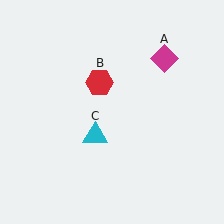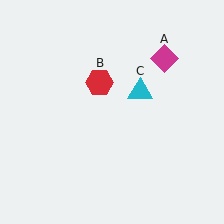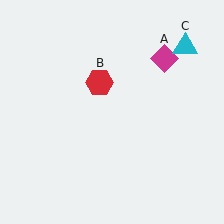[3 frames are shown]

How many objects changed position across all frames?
1 object changed position: cyan triangle (object C).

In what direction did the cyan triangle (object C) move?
The cyan triangle (object C) moved up and to the right.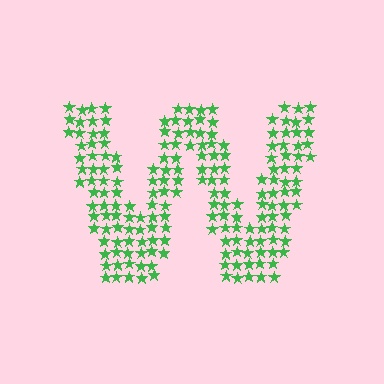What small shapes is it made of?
It is made of small stars.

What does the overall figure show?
The overall figure shows the letter W.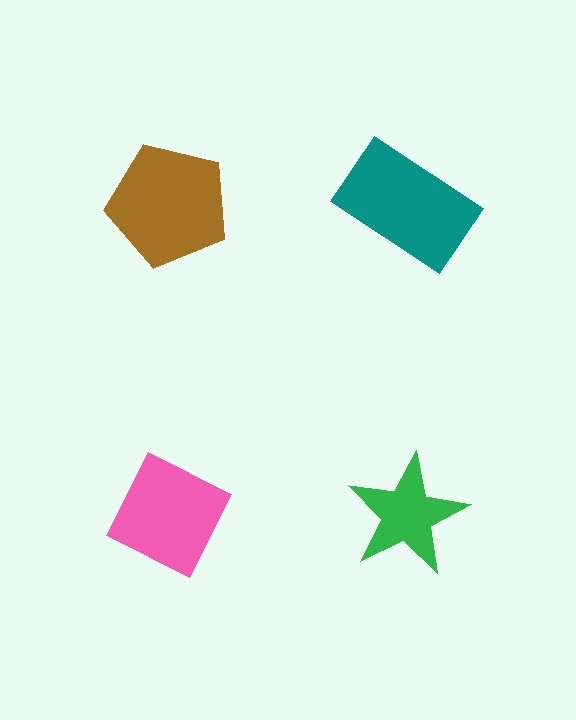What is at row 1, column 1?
A brown pentagon.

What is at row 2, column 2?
A green star.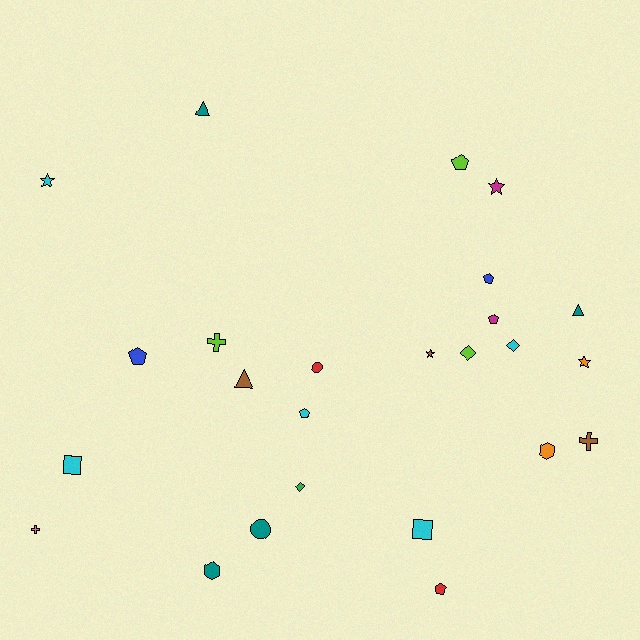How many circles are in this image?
There are 2 circles.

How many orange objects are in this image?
There are 2 orange objects.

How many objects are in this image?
There are 25 objects.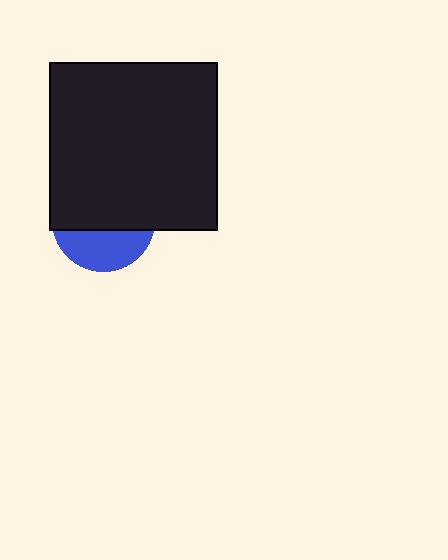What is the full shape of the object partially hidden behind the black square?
The partially hidden object is a blue circle.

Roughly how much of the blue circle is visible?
A small part of it is visible (roughly 36%).